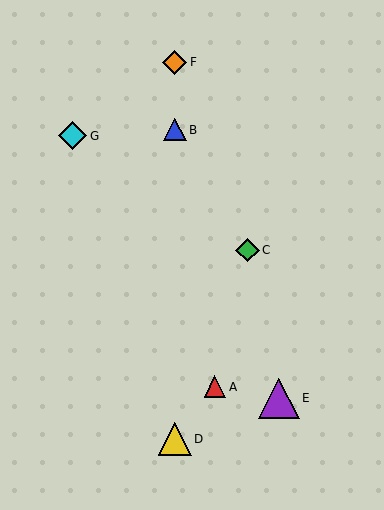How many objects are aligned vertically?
3 objects (B, D, F) are aligned vertically.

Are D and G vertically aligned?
No, D is at x≈175 and G is at x≈73.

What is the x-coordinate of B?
Object B is at x≈175.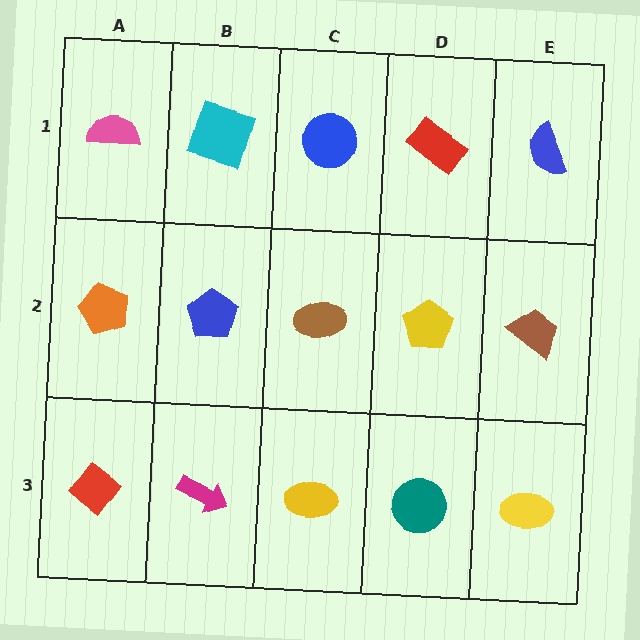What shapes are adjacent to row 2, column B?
A cyan square (row 1, column B), a magenta arrow (row 3, column B), an orange pentagon (row 2, column A), a brown ellipse (row 2, column C).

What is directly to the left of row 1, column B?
A pink semicircle.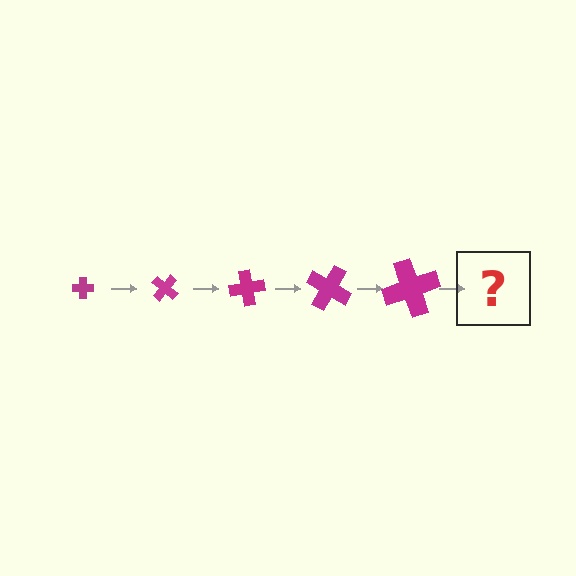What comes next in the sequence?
The next element should be a cross, larger than the previous one and rotated 200 degrees from the start.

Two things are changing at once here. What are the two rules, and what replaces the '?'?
The two rules are that the cross grows larger each step and it rotates 40 degrees each step. The '?' should be a cross, larger than the previous one and rotated 200 degrees from the start.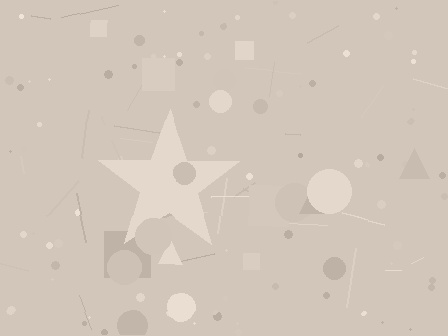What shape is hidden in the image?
A star is hidden in the image.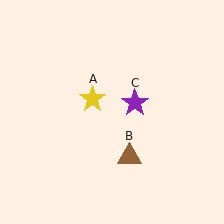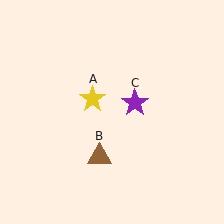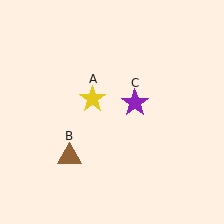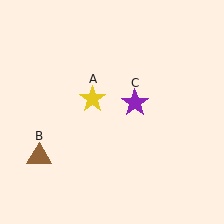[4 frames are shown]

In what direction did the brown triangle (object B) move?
The brown triangle (object B) moved left.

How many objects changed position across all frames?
1 object changed position: brown triangle (object B).